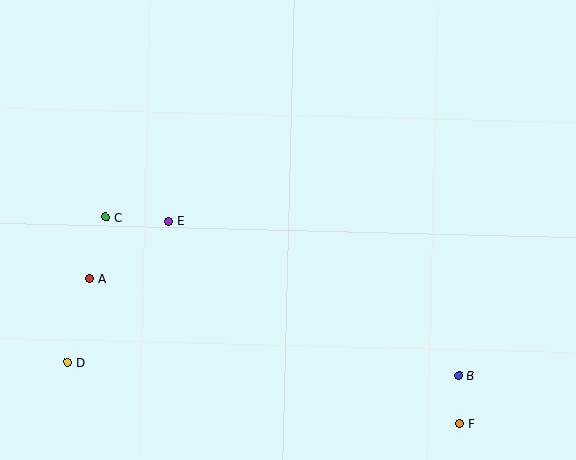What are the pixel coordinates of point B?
Point B is at (459, 376).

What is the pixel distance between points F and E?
The distance between F and E is 354 pixels.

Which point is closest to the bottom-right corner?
Point F is closest to the bottom-right corner.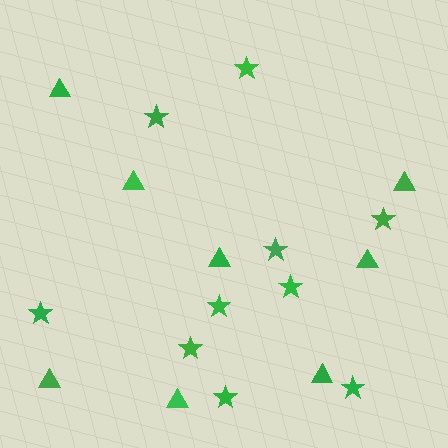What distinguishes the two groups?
There are 2 groups: one group of triangles (8) and one group of stars (10).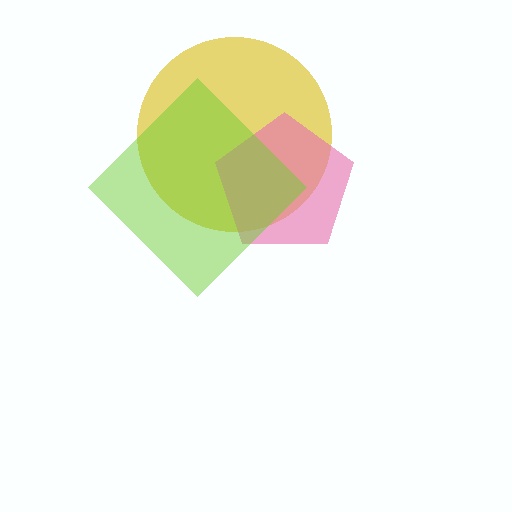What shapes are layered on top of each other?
The layered shapes are: a yellow circle, a pink pentagon, a lime diamond.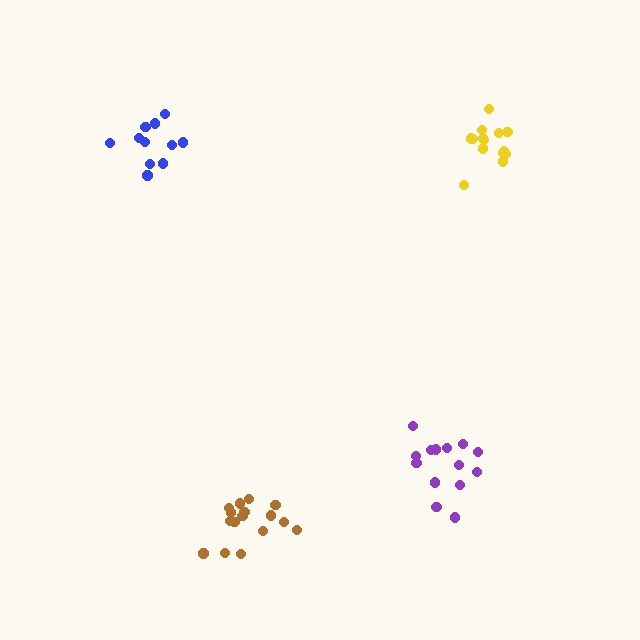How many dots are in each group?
Group 1: 14 dots, Group 2: 16 dots, Group 3: 11 dots, Group 4: 14 dots (55 total).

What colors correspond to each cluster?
The clusters are colored: yellow, brown, blue, purple.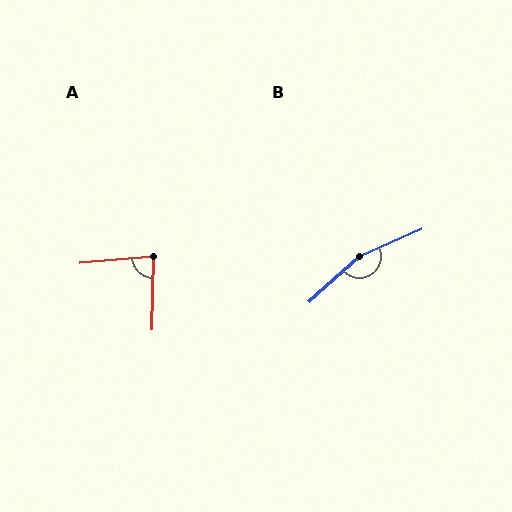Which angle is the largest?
B, at approximately 162 degrees.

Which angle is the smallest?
A, at approximately 84 degrees.